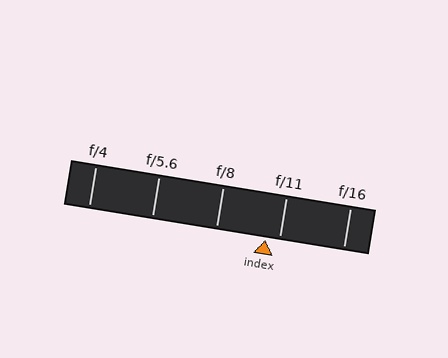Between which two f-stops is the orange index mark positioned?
The index mark is between f/8 and f/11.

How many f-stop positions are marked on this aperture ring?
There are 5 f-stop positions marked.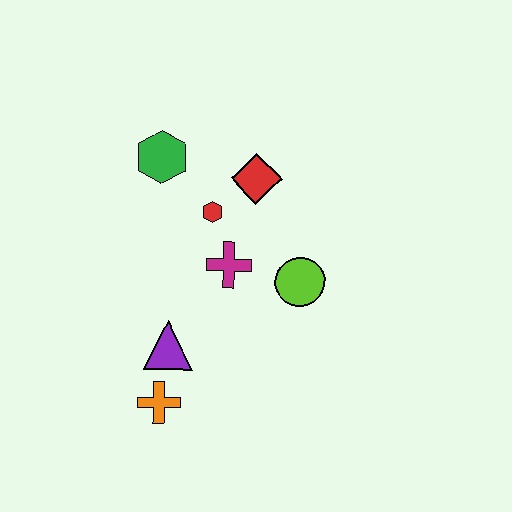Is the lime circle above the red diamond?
No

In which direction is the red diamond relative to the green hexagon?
The red diamond is to the right of the green hexagon.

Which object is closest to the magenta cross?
The red hexagon is closest to the magenta cross.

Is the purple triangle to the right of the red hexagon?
No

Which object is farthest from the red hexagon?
The orange cross is farthest from the red hexagon.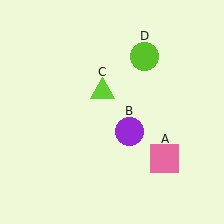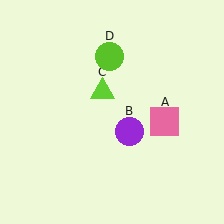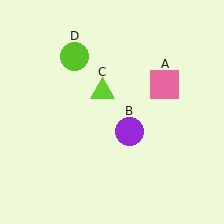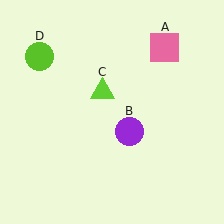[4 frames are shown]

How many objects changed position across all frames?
2 objects changed position: pink square (object A), lime circle (object D).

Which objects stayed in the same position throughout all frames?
Purple circle (object B) and lime triangle (object C) remained stationary.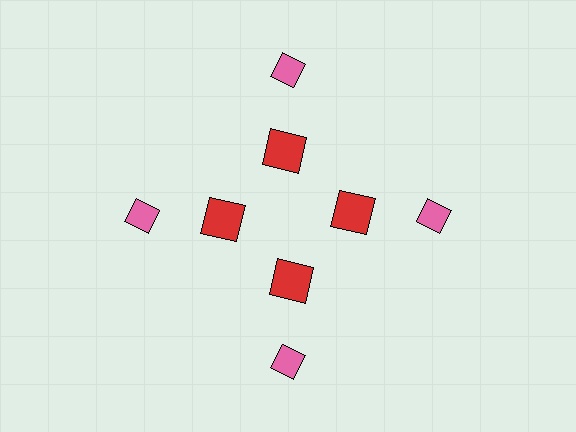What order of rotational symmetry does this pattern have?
This pattern has 4-fold rotational symmetry.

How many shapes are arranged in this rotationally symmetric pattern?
There are 8 shapes, arranged in 4 groups of 2.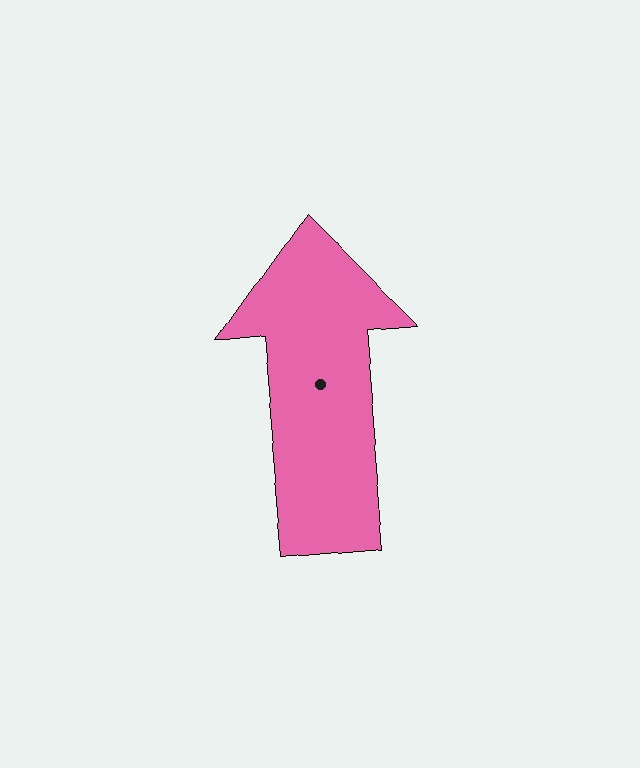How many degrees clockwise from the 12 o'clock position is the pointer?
Approximately 355 degrees.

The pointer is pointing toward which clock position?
Roughly 12 o'clock.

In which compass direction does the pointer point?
North.